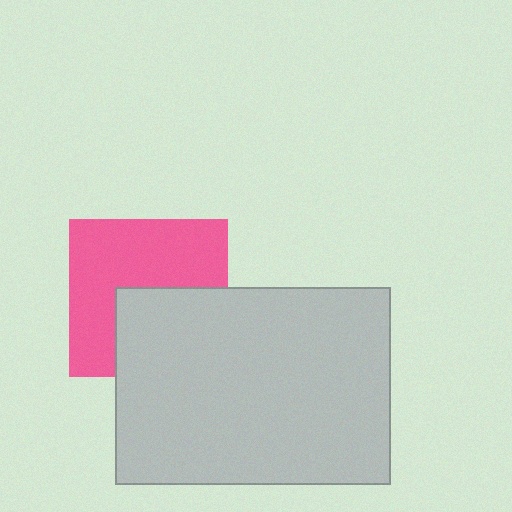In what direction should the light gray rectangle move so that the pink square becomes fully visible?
The light gray rectangle should move down. That is the shortest direction to clear the overlap and leave the pink square fully visible.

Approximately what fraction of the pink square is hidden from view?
Roughly 40% of the pink square is hidden behind the light gray rectangle.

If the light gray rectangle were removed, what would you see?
You would see the complete pink square.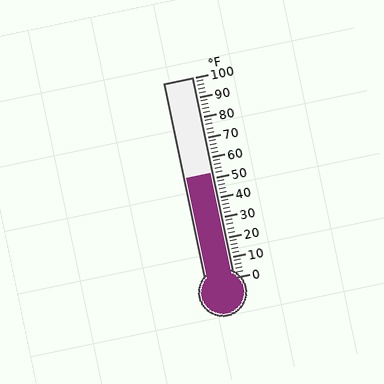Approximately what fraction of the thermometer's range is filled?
The thermometer is filled to approximately 50% of its range.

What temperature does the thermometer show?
The thermometer shows approximately 52°F.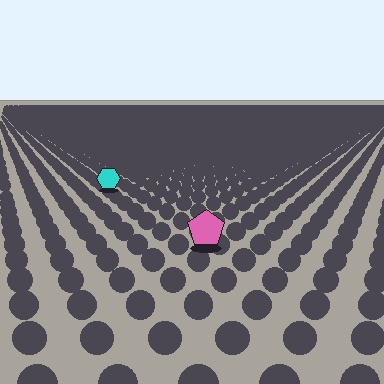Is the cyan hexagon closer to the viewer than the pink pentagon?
No. The pink pentagon is closer — you can tell from the texture gradient: the ground texture is coarser near it.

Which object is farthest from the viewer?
The cyan hexagon is farthest from the viewer. It appears smaller and the ground texture around it is denser.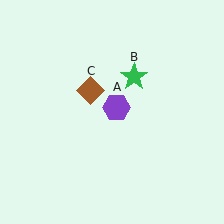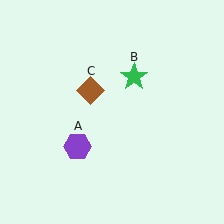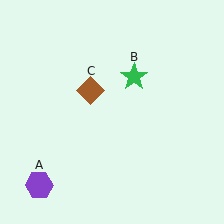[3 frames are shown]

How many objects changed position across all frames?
1 object changed position: purple hexagon (object A).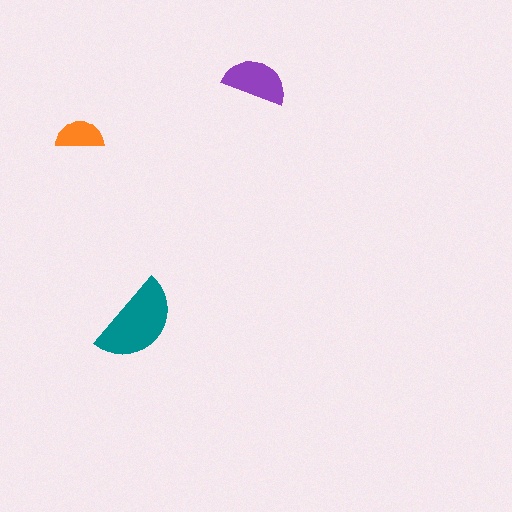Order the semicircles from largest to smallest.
the teal one, the purple one, the orange one.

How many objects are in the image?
There are 3 objects in the image.